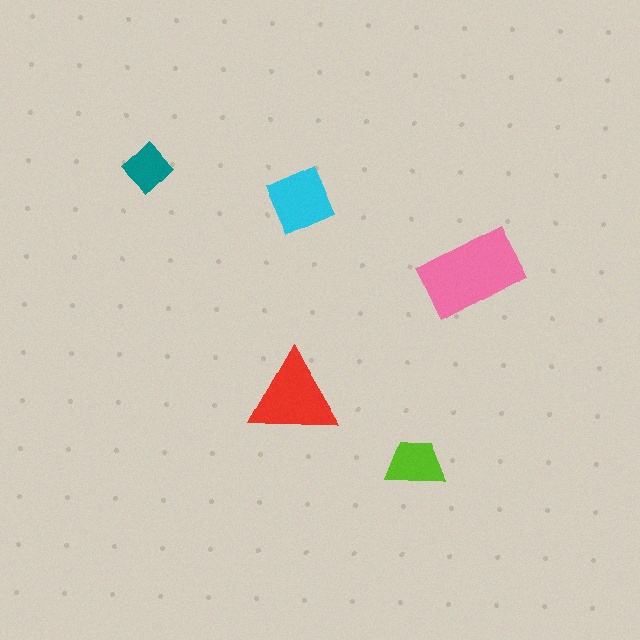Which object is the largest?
The pink rectangle.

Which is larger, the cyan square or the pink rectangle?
The pink rectangle.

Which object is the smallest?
The teal diamond.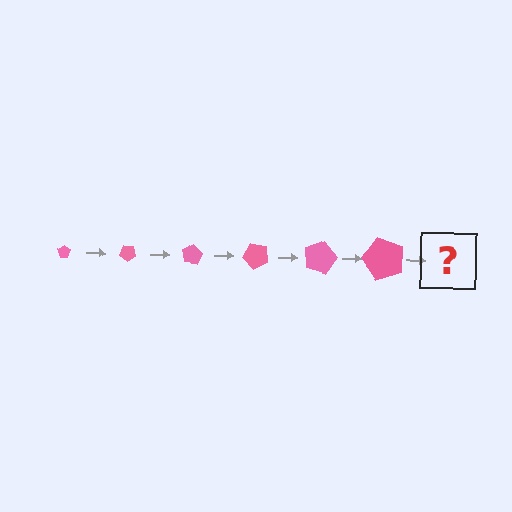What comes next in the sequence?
The next element should be a pentagon, larger than the previous one and rotated 240 degrees from the start.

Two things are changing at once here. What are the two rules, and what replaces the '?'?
The two rules are that the pentagon grows larger each step and it rotates 40 degrees each step. The '?' should be a pentagon, larger than the previous one and rotated 240 degrees from the start.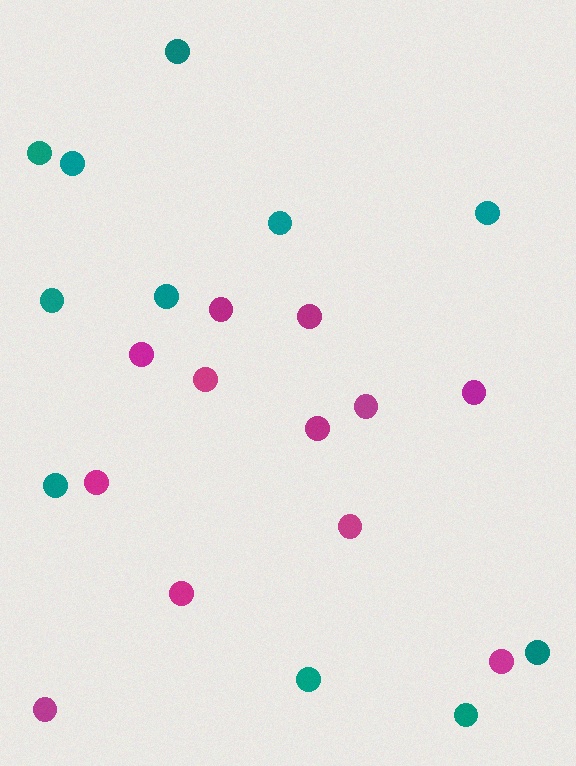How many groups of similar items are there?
There are 2 groups: one group of magenta circles (12) and one group of teal circles (11).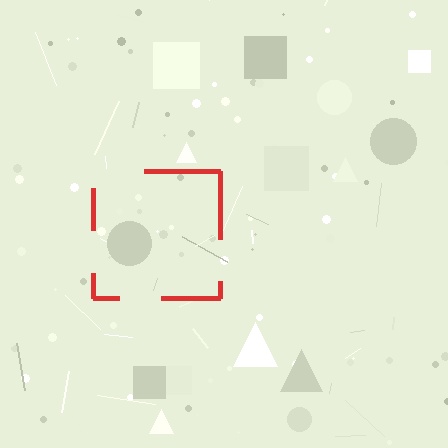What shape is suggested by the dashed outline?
The dashed outline suggests a square.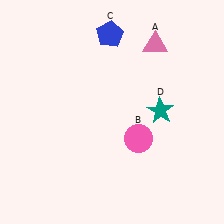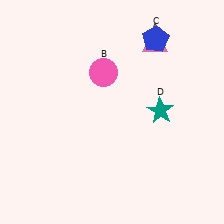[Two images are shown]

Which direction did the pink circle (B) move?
The pink circle (B) moved up.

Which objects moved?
The objects that moved are: the pink circle (B), the blue pentagon (C).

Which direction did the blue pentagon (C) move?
The blue pentagon (C) moved right.